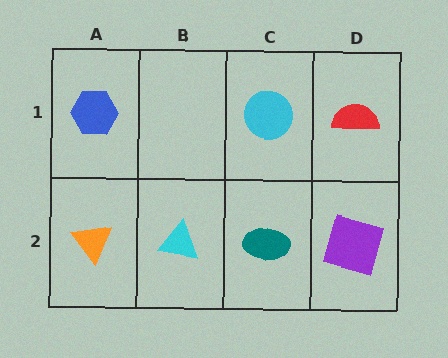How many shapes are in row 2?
4 shapes.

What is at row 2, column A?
An orange triangle.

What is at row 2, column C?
A teal ellipse.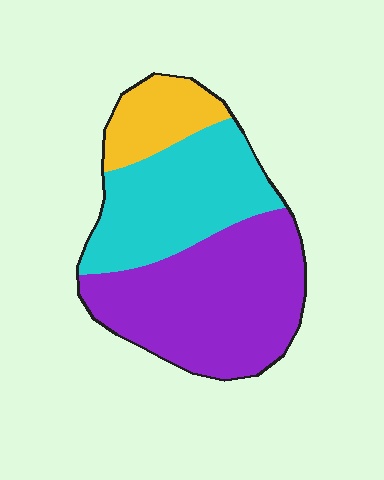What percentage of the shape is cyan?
Cyan covers about 35% of the shape.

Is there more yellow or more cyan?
Cyan.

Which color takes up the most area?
Purple, at roughly 50%.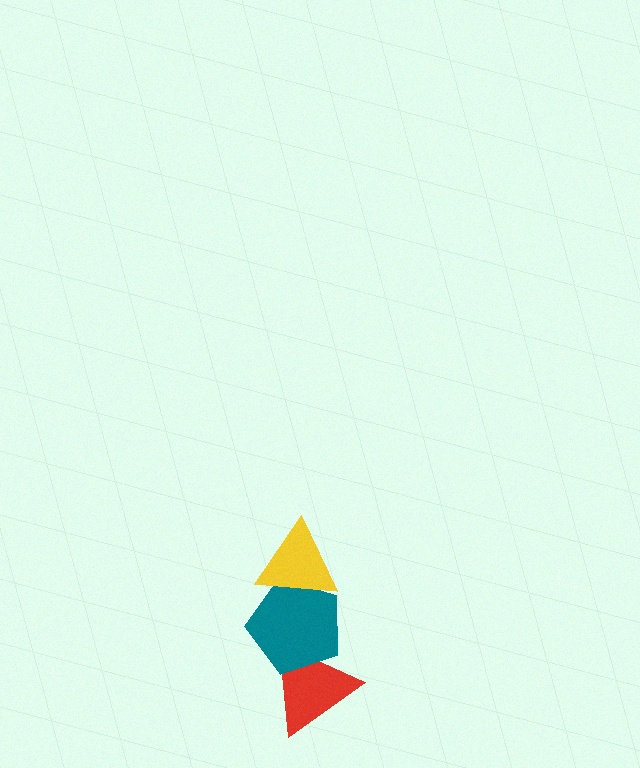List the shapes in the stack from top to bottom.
From top to bottom: the yellow triangle, the teal pentagon, the red triangle.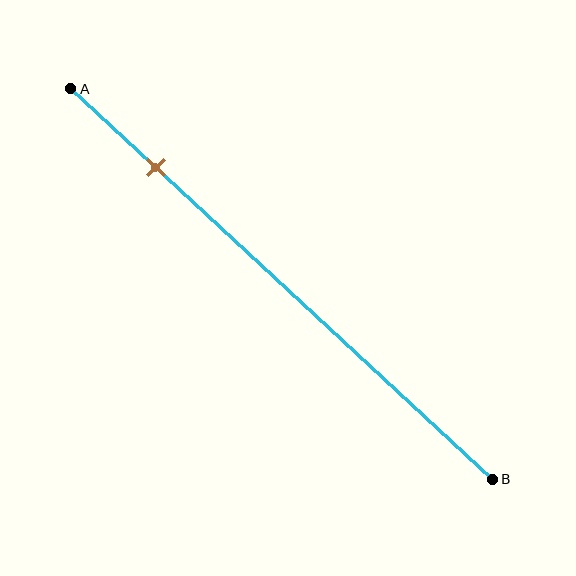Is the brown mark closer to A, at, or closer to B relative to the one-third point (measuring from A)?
The brown mark is closer to point A than the one-third point of segment AB.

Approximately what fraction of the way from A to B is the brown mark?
The brown mark is approximately 20% of the way from A to B.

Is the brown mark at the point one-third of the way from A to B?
No, the mark is at about 20% from A, not at the 33% one-third point.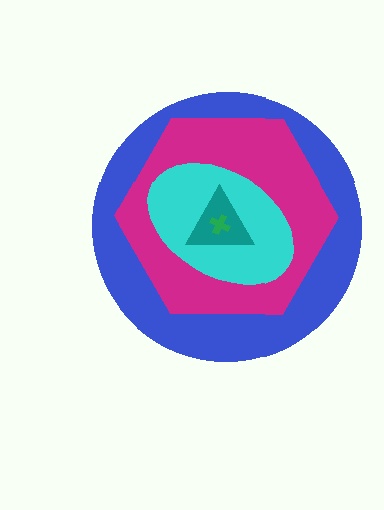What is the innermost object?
The green cross.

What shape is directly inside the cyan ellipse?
The teal triangle.